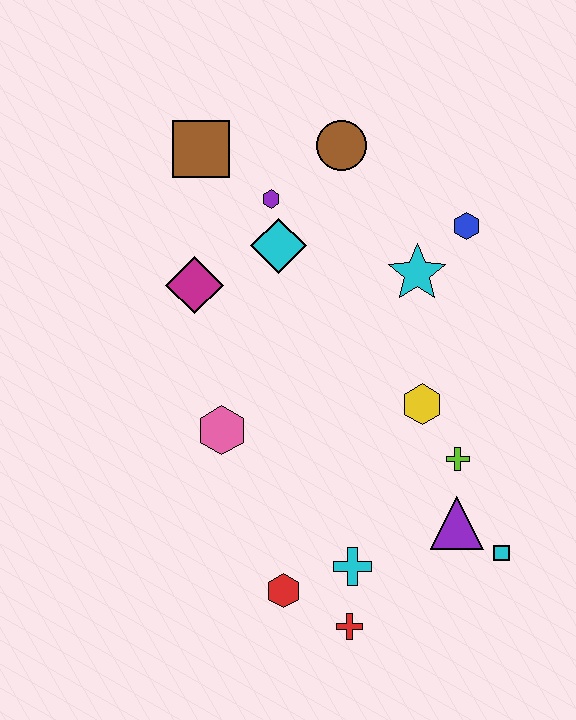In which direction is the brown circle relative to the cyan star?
The brown circle is above the cyan star.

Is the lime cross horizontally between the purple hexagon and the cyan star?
No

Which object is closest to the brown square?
The purple hexagon is closest to the brown square.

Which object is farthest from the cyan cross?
The brown square is farthest from the cyan cross.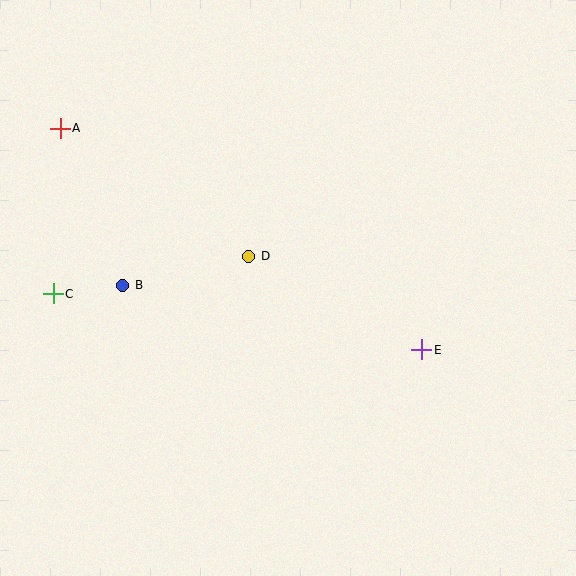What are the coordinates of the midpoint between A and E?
The midpoint between A and E is at (241, 239).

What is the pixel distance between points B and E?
The distance between B and E is 306 pixels.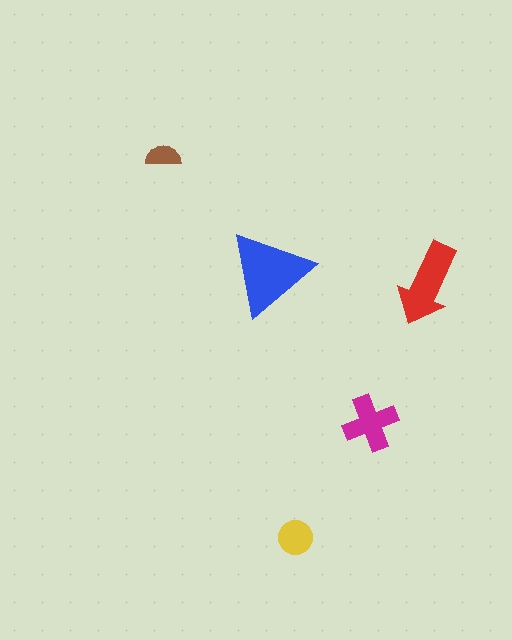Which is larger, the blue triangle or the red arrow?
The blue triangle.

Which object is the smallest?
The brown semicircle.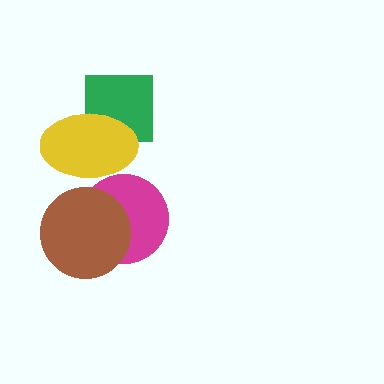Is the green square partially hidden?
Yes, it is partially covered by another shape.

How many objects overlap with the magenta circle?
2 objects overlap with the magenta circle.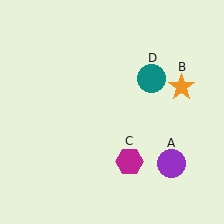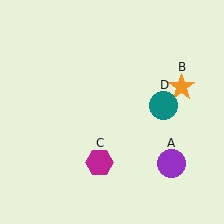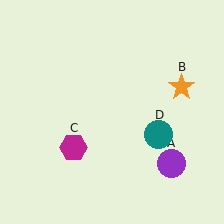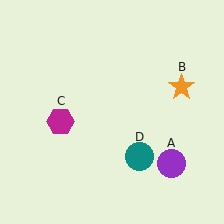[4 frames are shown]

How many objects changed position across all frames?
2 objects changed position: magenta hexagon (object C), teal circle (object D).